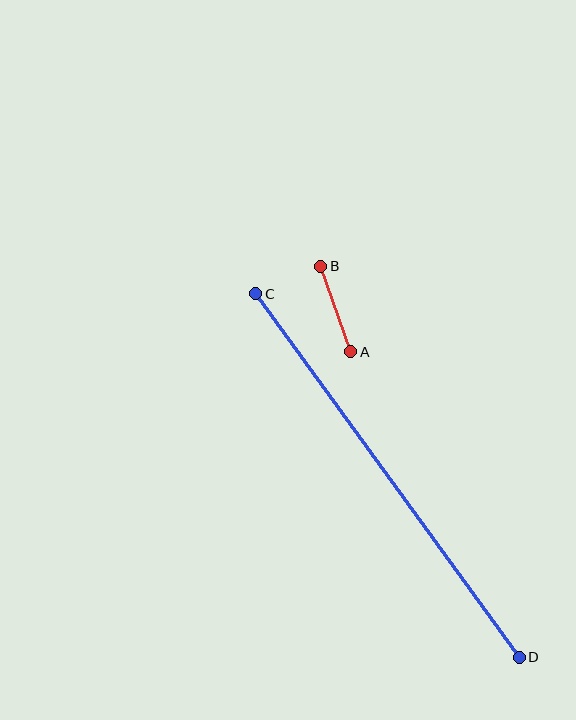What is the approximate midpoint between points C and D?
The midpoint is at approximately (387, 475) pixels.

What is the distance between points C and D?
The distance is approximately 449 pixels.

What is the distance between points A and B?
The distance is approximately 91 pixels.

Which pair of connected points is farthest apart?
Points C and D are farthest apart.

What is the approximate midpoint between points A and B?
The midpoint is at approximately (336, 309) pixels.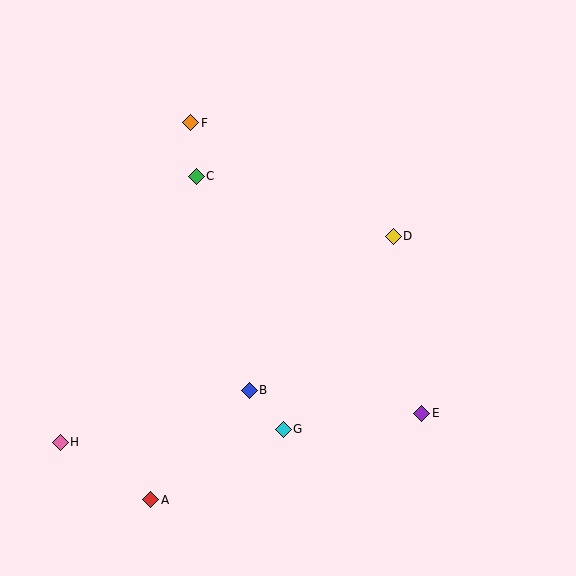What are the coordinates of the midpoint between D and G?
The midpoint between D and G is at (338, 333).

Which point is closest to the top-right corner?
Point D is closest to the top-right corner.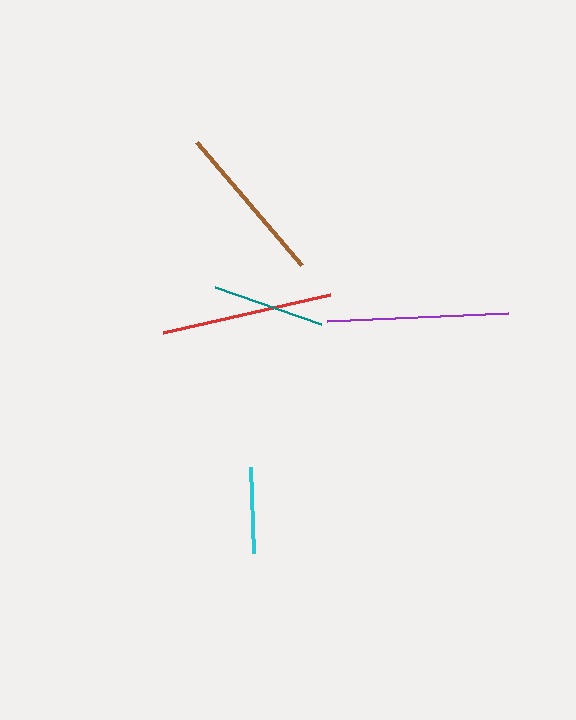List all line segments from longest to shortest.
From longest to shortest: purple, red, brown, teal, cyan.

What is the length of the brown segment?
The brown segment is approximately 161 pixels long.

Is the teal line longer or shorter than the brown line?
The brown line is longer than the teal line.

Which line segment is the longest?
The purple line is the longest at approximately 180 pixels.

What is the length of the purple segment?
The purple segment is approximately 180 pixels long.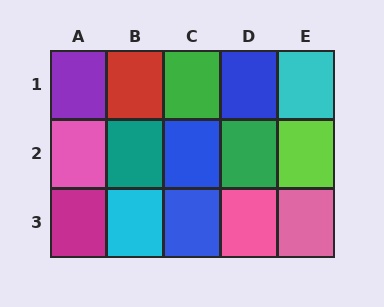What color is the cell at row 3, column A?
Magenta.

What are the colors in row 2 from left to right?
Pink, teal, blue, green, lime.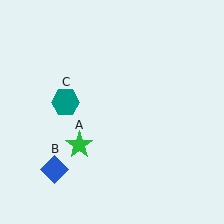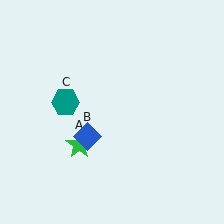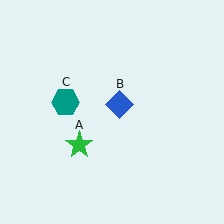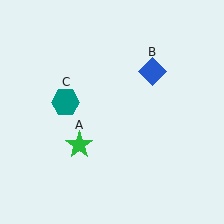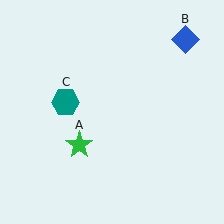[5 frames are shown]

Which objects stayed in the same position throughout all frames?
Green star (object A) and teal hexagon (object C) remained stationary.